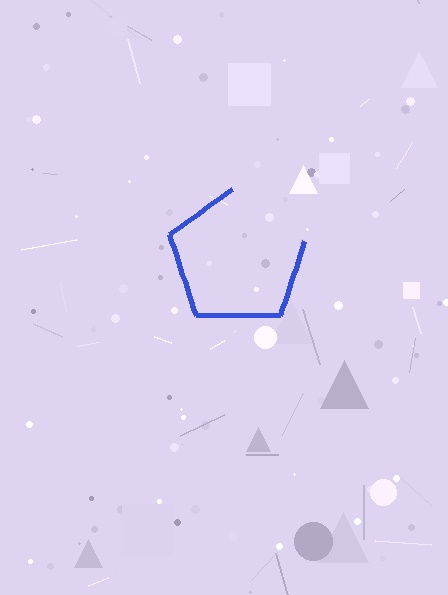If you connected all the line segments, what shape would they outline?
They would outline a pentagon.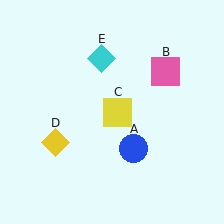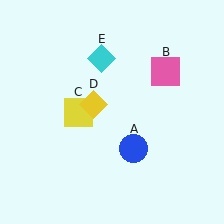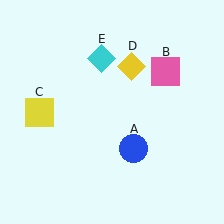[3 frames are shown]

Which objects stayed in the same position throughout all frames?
Blue circle (object A) and pink square (object B) and cyan diamond (object E) remained stationary.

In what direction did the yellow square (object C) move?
The yellow square (object C) moved left.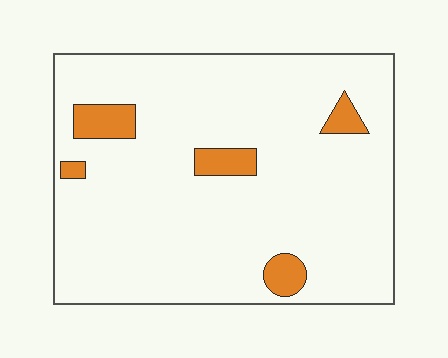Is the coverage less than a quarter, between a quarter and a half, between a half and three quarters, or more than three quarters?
Less than a quarter.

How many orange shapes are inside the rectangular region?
5.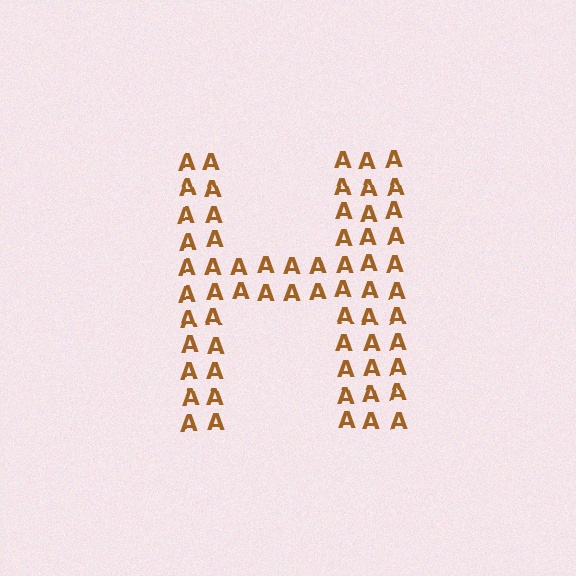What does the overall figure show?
The overall figure shows the letter H.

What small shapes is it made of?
It is made of small letter A's.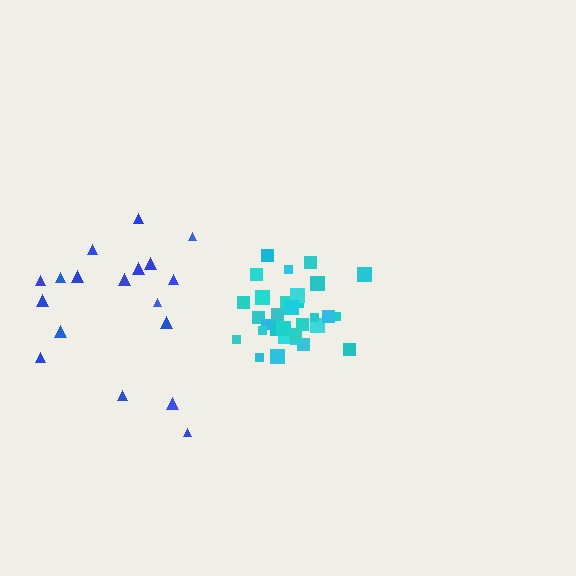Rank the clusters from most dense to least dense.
cyan, blue.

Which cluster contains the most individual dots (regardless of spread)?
Cyan (32).